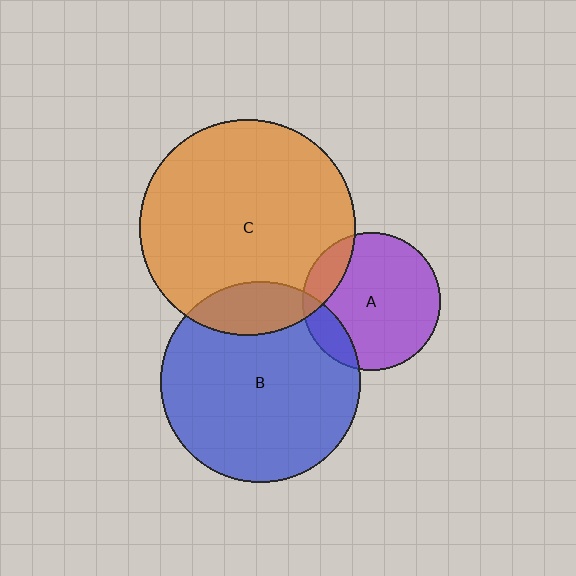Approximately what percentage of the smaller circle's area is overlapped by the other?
Approximately 15%.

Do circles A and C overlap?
Yes.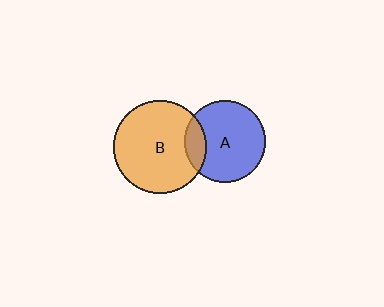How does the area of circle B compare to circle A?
Approximately 1.3 times.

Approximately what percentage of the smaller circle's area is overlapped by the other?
Approximately 15%.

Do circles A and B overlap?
Yes.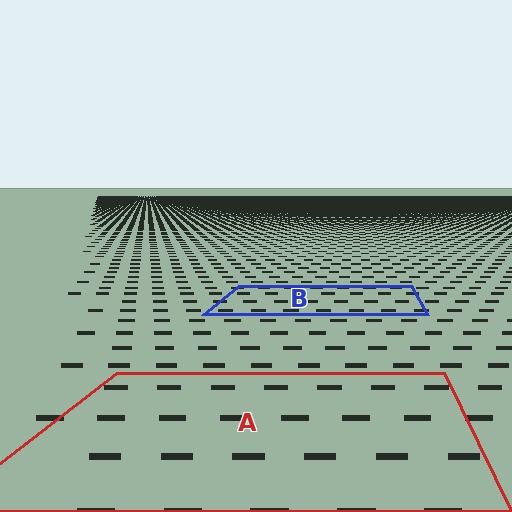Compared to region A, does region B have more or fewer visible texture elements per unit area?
Region B has more texture elements per unit area — they are packed more densely because it is farther away.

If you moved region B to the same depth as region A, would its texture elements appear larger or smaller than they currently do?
They would appear larger. At a closer depth, the same texture elements are projected at a bigger on-screen size.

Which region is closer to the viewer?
Region A is closer. The texture elements there are larger and more spread out.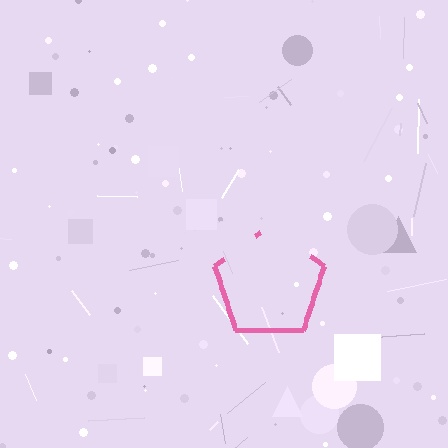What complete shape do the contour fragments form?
The contour fragments form a pentagon.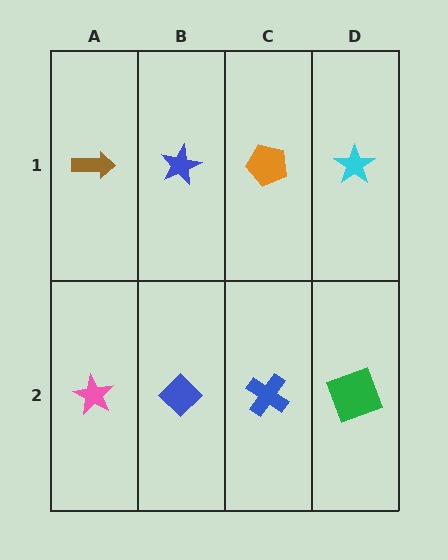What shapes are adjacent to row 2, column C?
An orange pentagon (row 1, column C), a blue diamond (row 2, column B), a green square (row 2, column D).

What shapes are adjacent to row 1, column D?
A green square (row 2, column D), an orange pentagon (row 1, column C).